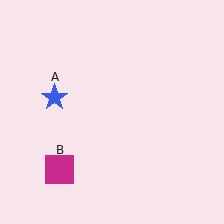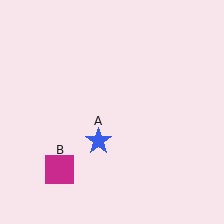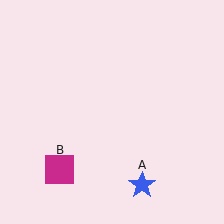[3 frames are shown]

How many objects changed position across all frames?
1 object changed position: blue star (object A).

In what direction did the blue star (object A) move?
The blue star (object A) moved down and to the right.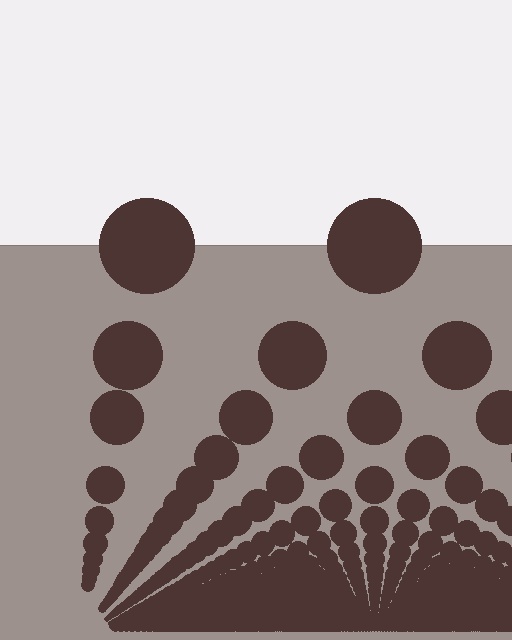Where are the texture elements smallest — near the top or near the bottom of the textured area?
Near the bottom.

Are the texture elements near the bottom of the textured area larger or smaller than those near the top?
Smaller. The gradient is inverted — elements near the bottom are smaller and denser.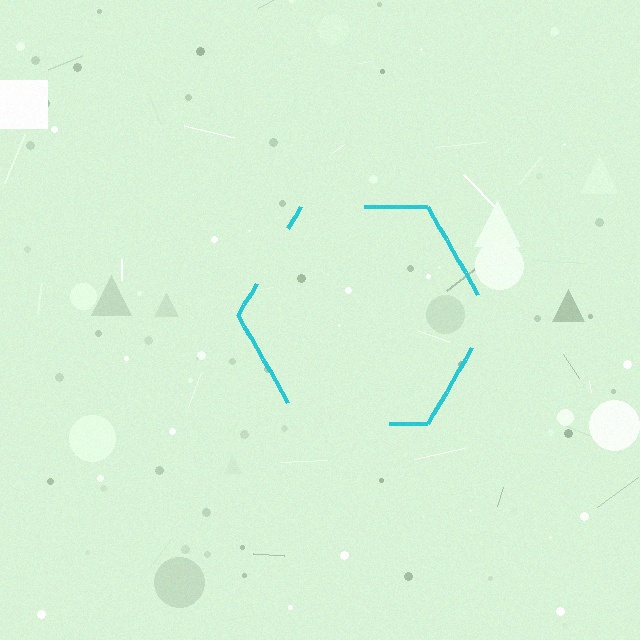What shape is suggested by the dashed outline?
The dashed outline suggests a hexagon.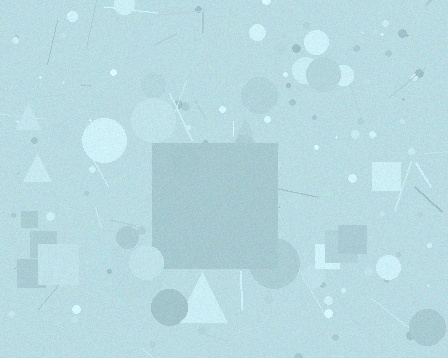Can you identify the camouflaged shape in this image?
The camouflaged shape is a square.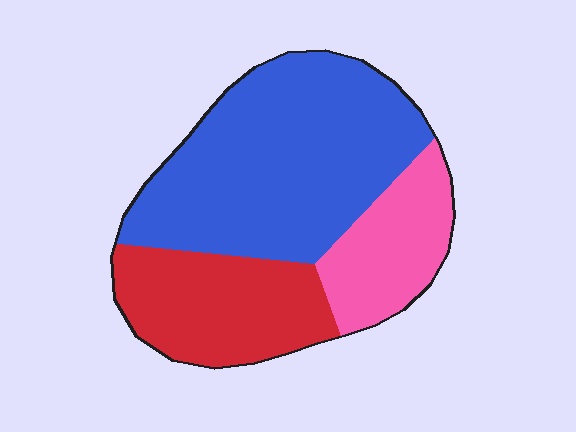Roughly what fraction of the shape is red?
Red covers roughly 25% of the shape.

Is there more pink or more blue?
Blue.